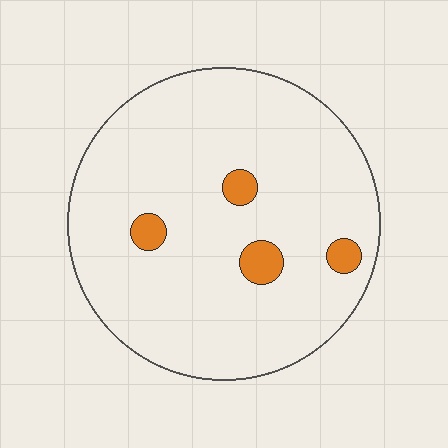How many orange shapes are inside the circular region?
4.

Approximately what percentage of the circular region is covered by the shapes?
Approximately 5%.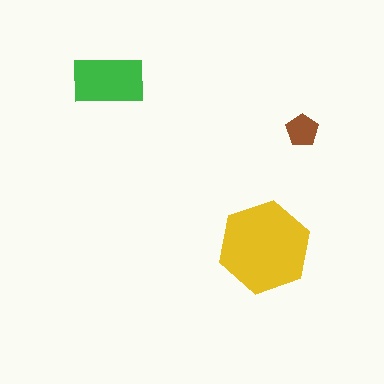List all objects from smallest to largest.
The brown pentagon, the green rectangle, the yellow hexagon.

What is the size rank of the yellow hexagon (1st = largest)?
1st.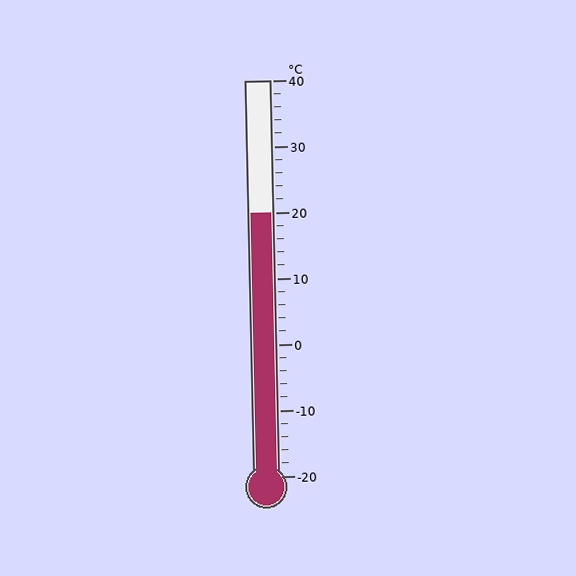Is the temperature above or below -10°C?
The temperature is above -10°C.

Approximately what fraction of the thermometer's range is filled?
The thermometer is filled to approximately 65% of its range.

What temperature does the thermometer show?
The thermometer shows approximately 20°C.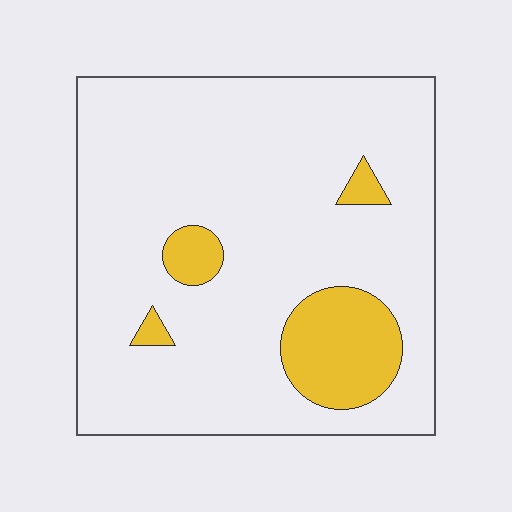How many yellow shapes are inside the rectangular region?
4.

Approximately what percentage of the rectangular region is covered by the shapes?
Approximately 15%.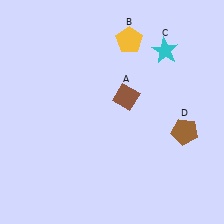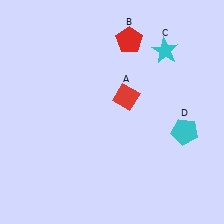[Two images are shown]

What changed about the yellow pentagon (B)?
In Image 1, B is yellow. In Image 2, it changed to red.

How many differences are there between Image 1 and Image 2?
There are 3 differences between the two images.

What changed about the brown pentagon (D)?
In Image 1, D is brown. In Image 2, it changed to cyan.